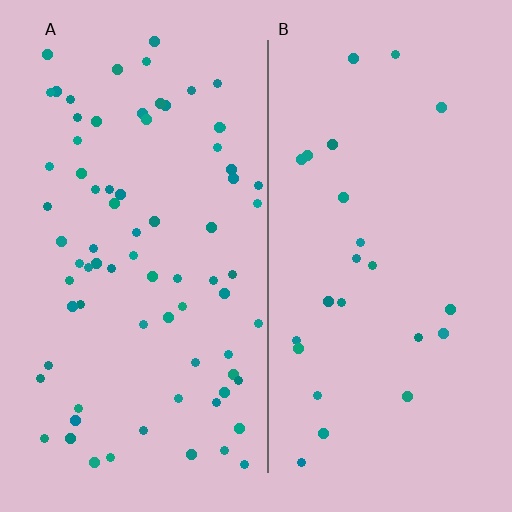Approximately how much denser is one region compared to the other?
Approximately 3.1× — region A over region B.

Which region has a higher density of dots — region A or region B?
A (the left).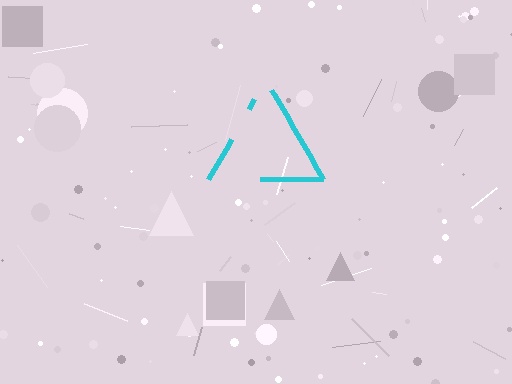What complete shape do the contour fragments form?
The contour fragments form a triangle.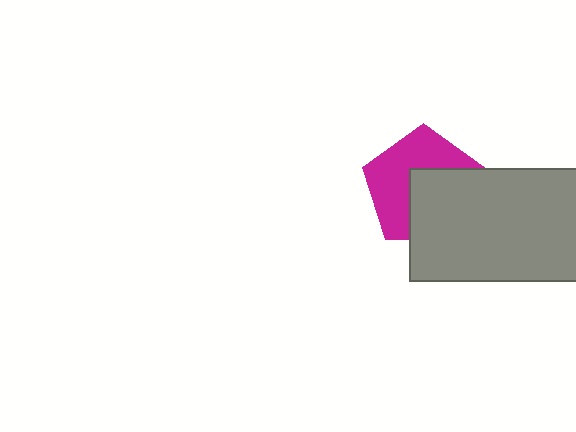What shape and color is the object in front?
The object in front is a gray rectangle.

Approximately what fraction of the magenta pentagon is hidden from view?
Roughly 46% of the magenta pentagon is hidden behind the gray rectangle.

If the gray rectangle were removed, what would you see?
You would see the complete magenta pentagon.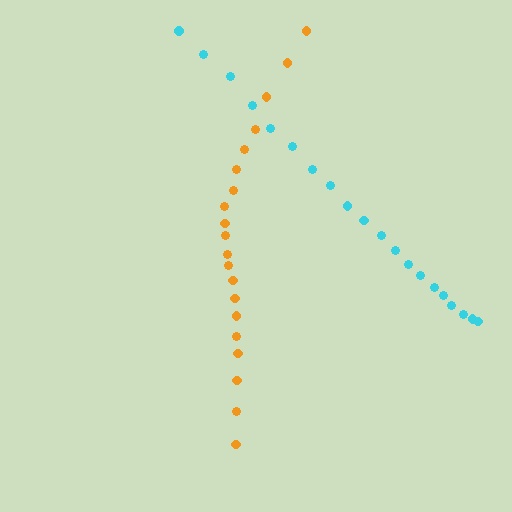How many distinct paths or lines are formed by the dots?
There are 2 distinct paths.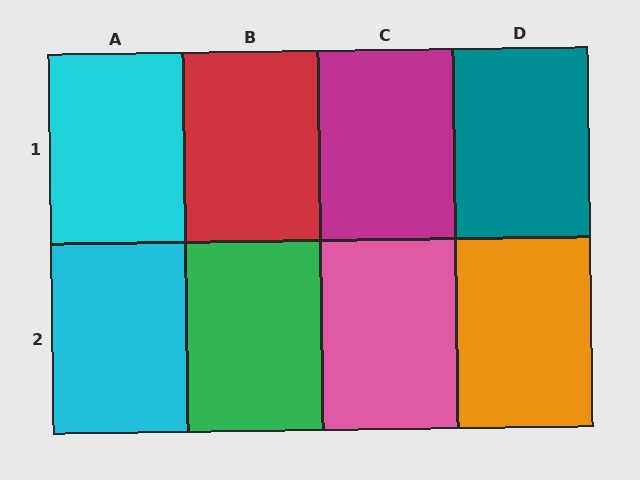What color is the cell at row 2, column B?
Green.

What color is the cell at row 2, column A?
Cyan.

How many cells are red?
1 cell is red.